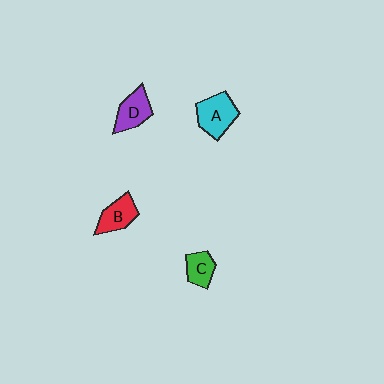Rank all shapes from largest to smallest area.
From largest to smallest: A (cyan), D (purple), B (red), C (green).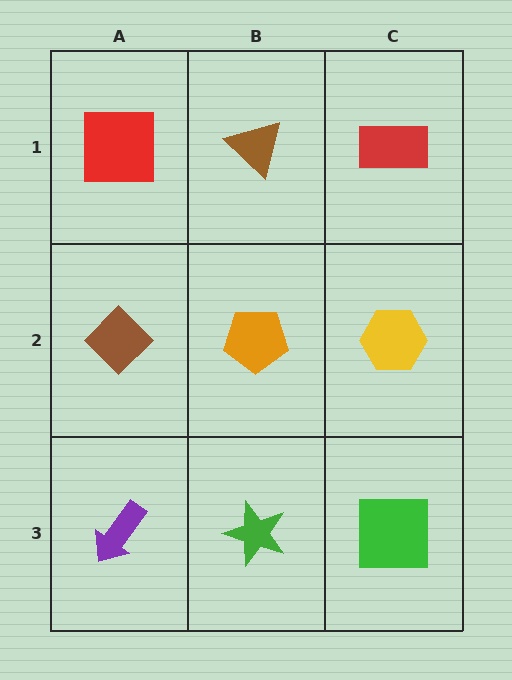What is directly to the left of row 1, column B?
A red square.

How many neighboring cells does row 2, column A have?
3.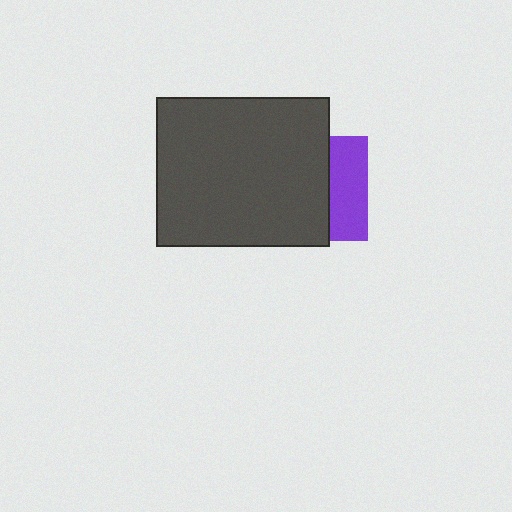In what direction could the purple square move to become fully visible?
The purple square could move right. That would shift it out from behind the dark gray rectangle entirely.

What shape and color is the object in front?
The object in front is a dark gray rectangle.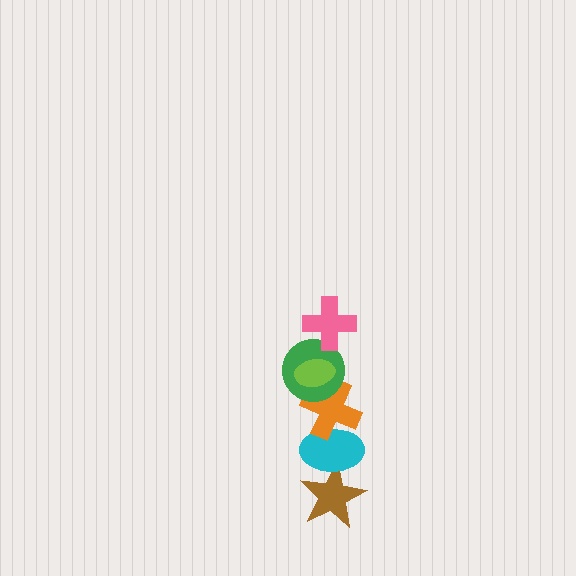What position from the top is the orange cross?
The orange cross is 4th from the top.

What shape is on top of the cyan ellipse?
The orange cross is on top of the cyan ellipse.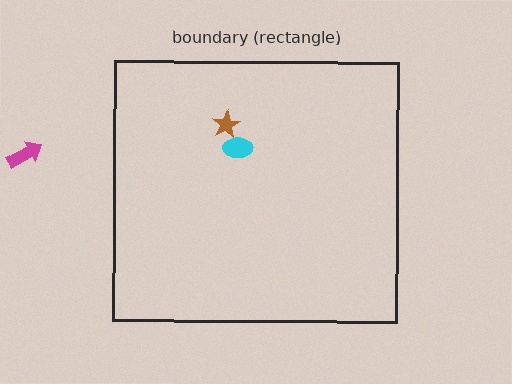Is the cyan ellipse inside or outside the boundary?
Inside.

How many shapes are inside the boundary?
2 inside, 1 outside.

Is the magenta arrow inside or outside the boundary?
Outside.